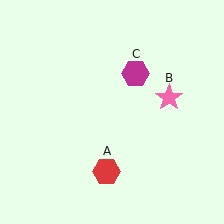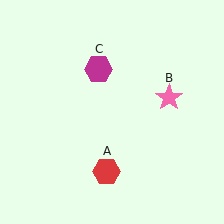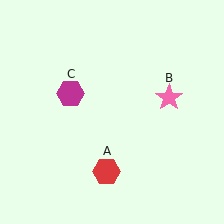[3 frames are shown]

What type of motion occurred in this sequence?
The magenta hexagon (object C) rotated counterclockwise around the center of the scene.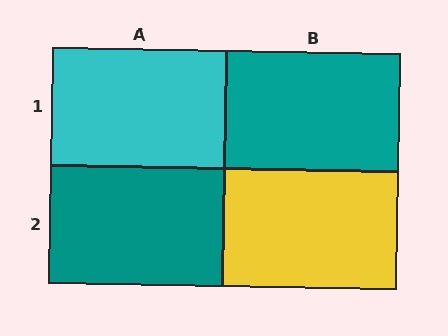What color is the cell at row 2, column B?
Yellow.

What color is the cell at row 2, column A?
Teal.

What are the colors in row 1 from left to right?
Cyan, teal.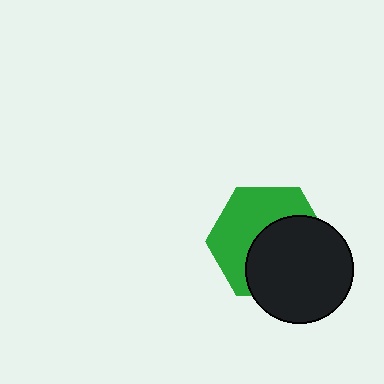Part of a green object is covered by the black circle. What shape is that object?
It is a hexagon.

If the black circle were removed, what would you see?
You would see the complete green hexagon.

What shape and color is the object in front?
The object in front is a black circle.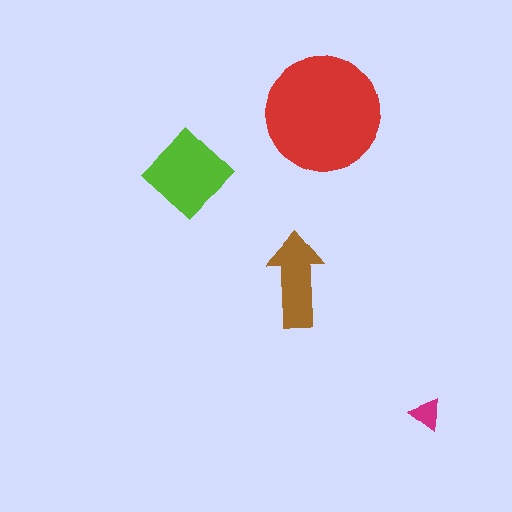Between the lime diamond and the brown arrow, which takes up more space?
The lime diamond.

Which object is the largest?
The red circle.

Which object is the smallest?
The magenta triangle.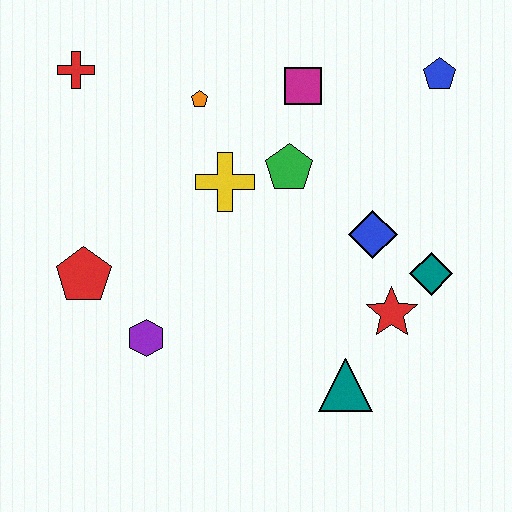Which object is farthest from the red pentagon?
The blue pentagon is farthest from the red pentagon.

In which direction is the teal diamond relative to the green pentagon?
The teal diamond is to the right of the green pentagon.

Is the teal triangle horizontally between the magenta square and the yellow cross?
No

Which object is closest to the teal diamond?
The red star is closest to the teal diamond.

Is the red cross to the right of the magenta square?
No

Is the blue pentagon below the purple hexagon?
No